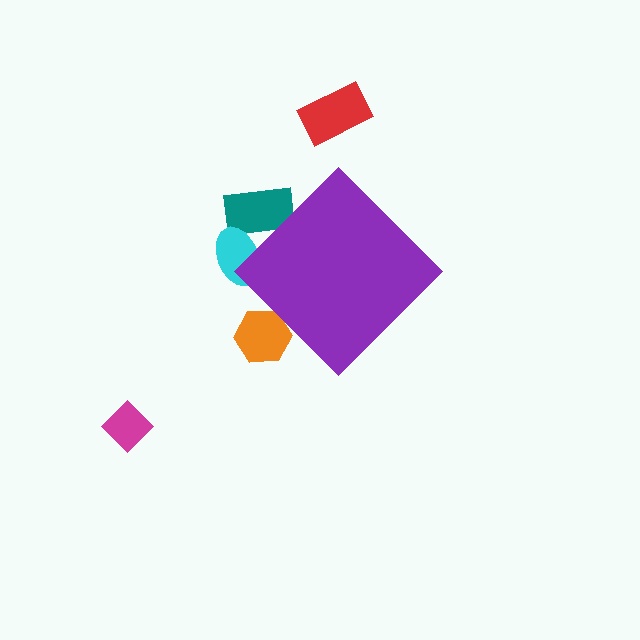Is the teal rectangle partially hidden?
Yes, the teal rectangle is partially hidden behind the purple diamond.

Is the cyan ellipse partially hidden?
Yes, the cyan ellipse is partially hidden behind the purple diamond.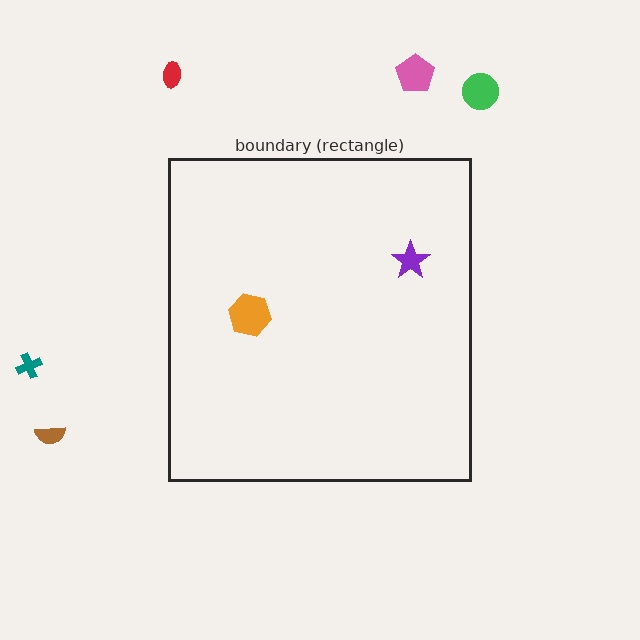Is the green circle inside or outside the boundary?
Outside.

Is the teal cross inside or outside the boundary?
Outside.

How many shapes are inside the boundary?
2 inside, 5 outside.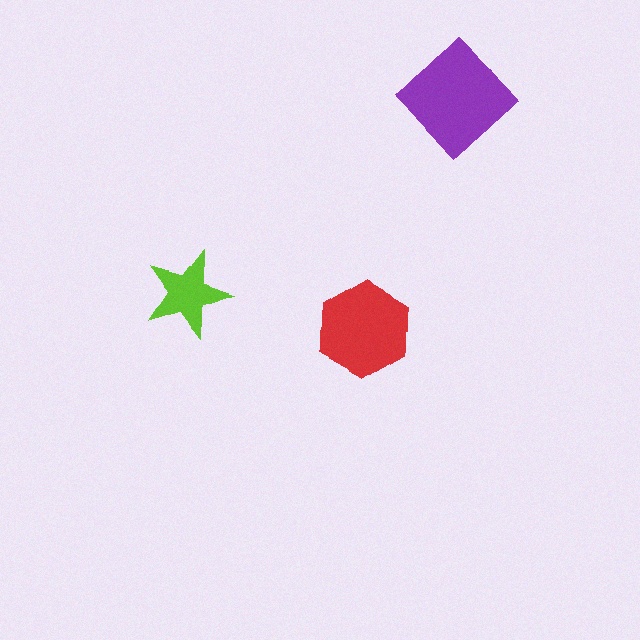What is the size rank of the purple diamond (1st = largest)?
1st.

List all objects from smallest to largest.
The lime star, the red hexagon, the purple diamond.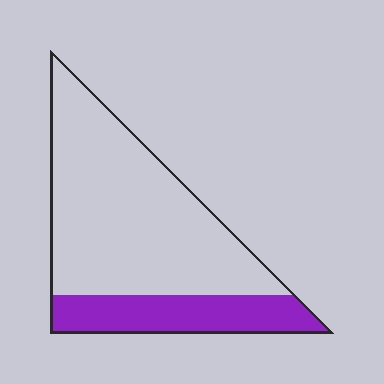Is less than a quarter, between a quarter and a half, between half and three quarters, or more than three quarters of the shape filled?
Between a quarter and a half.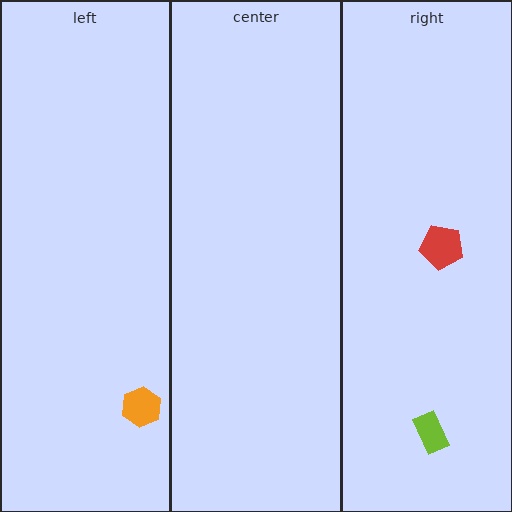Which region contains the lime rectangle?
The right region.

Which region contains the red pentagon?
The right region.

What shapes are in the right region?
The red pentagon, the lime rectangle.